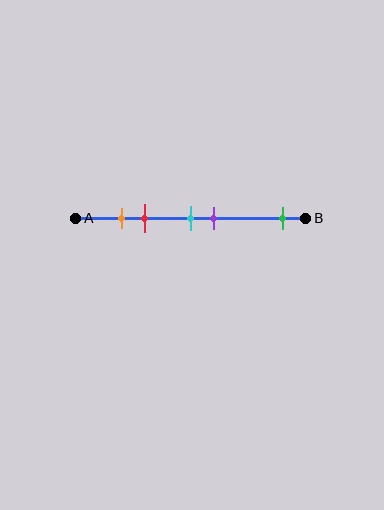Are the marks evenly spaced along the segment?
No, the marks are not evenly spaced.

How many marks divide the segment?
There are 5 marks dividing the segment.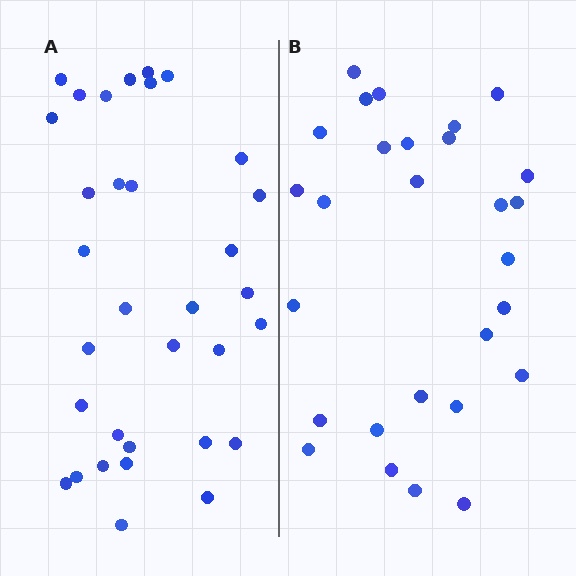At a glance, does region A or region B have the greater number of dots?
Region A (the left region) has more dots.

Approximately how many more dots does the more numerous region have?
Region A has about 5 more dots than region B.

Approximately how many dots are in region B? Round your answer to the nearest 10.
About 30 dots. (The exact count is 28, which rounds to 30.)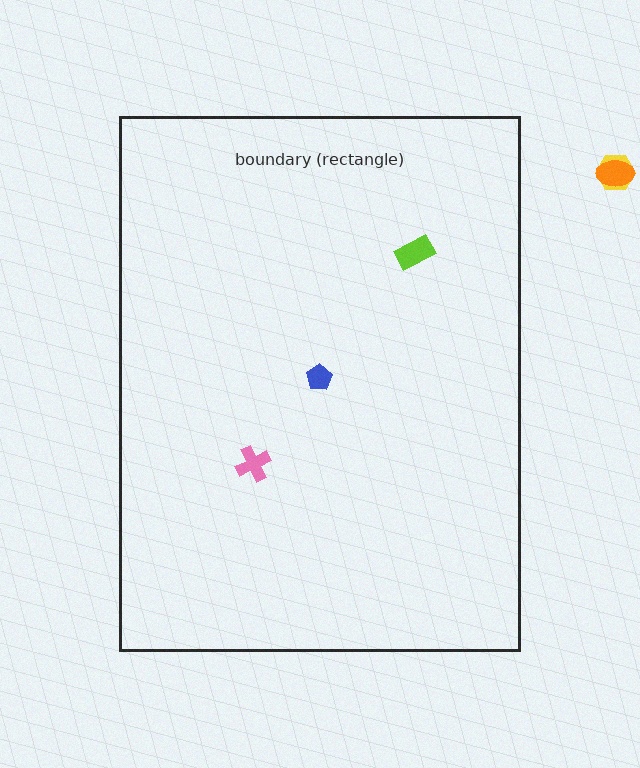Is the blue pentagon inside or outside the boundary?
Inside.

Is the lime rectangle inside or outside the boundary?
Inside.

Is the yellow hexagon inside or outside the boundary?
Outside.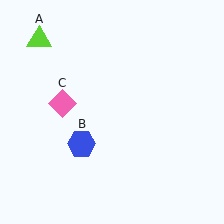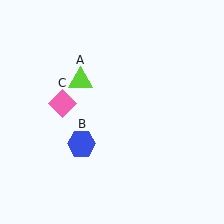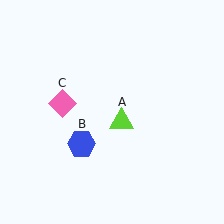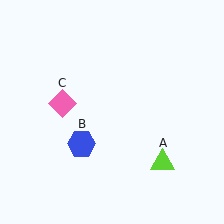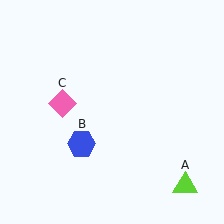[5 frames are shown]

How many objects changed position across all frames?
1 object changed position: lime triangle (object A).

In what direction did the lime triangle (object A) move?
The lime triangle (object A) moved down and to the right.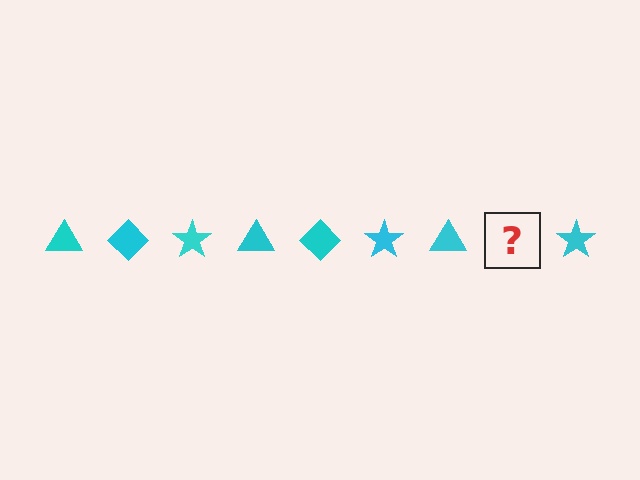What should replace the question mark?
The question mark should be replaced with a cyan diamond.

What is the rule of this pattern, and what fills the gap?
The rule is that the pattern cycles through triangle, diamond, star shapes in cyan. The gap should be filled with a cyan diamond.